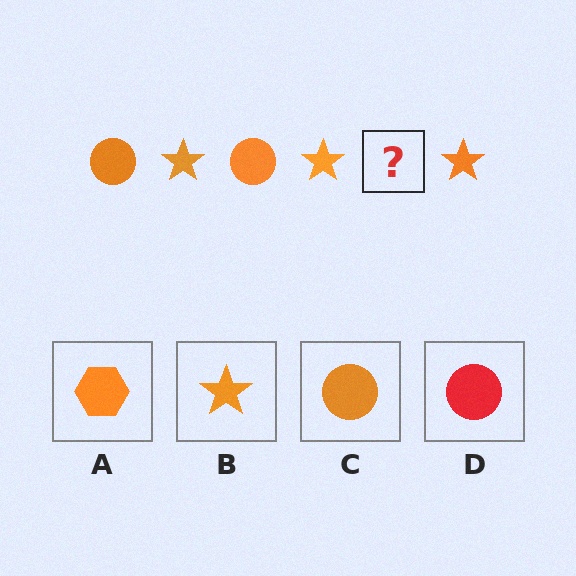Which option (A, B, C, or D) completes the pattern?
C.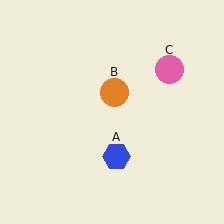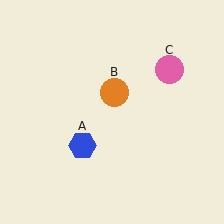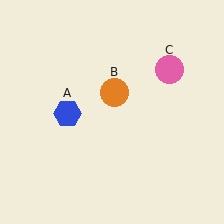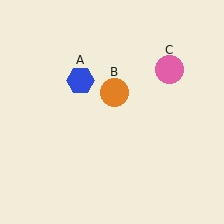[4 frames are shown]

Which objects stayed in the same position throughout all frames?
Orange circle (object B) and pink circle (object C) remained stationary.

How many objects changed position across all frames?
1 object changed position: blue hexagon (object A).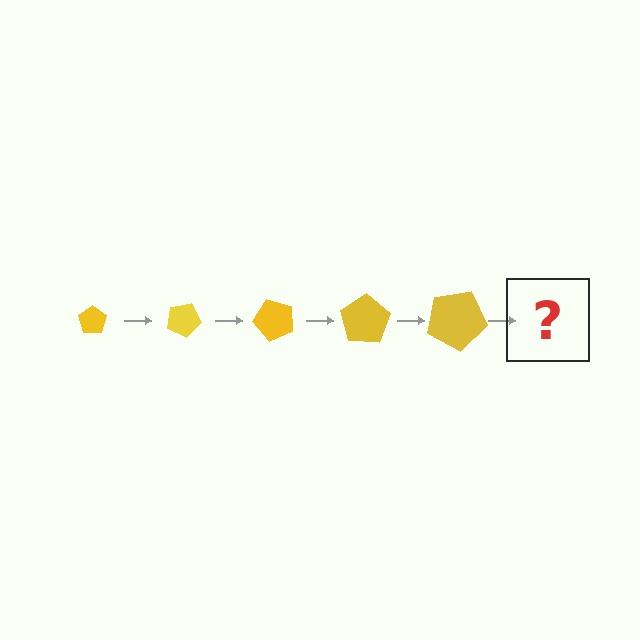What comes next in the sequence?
The next element should be a pentagon, larger than the previous one and rotated 125 degrees from the start.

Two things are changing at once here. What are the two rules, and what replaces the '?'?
The two rules are that the pentagon grows larger each step and it rotates 25 degrees each step. The '?' should be a pentagon, larger than the previous one and rotated 125 degrees from the start.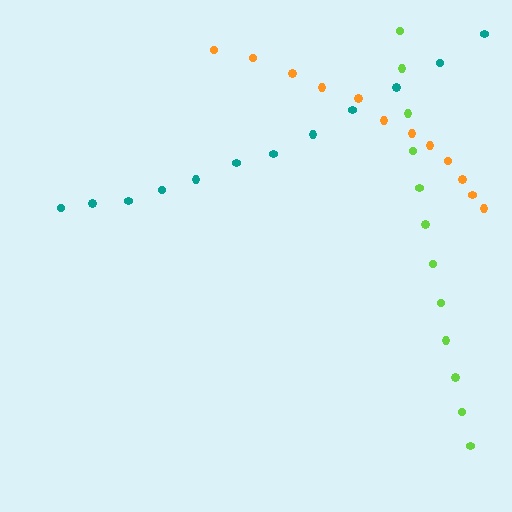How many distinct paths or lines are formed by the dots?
There are 3 distinct paths.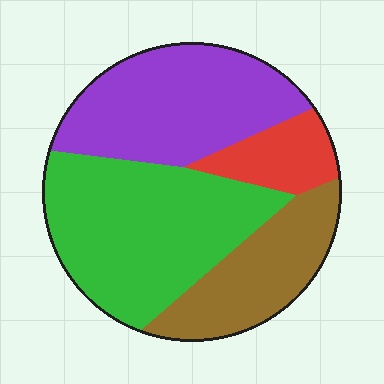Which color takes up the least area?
Red, at roughly 10%.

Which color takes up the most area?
Green, at roughly 40%.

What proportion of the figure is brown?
Brown takes up about one fifth (1/5) of the figure.